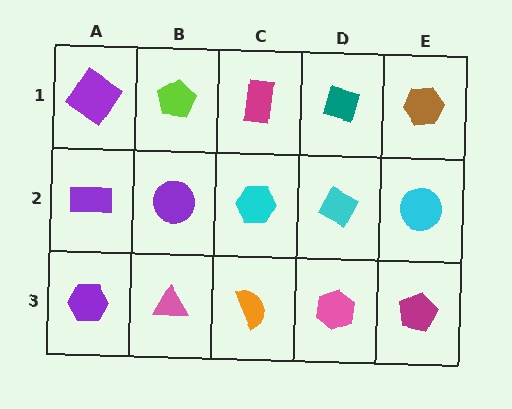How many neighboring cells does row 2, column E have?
3.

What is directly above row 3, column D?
A cyan diamond.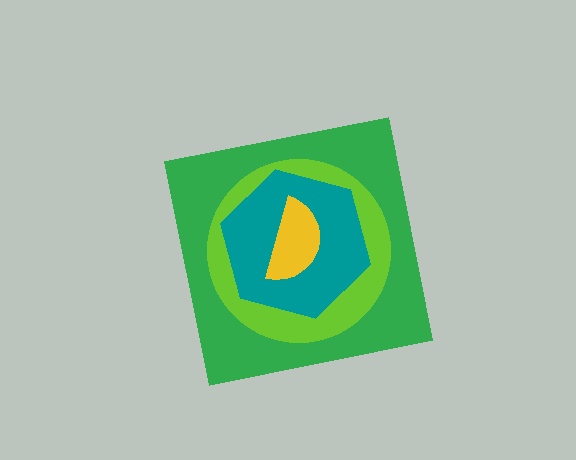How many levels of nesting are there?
4.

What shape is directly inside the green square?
The lime circle.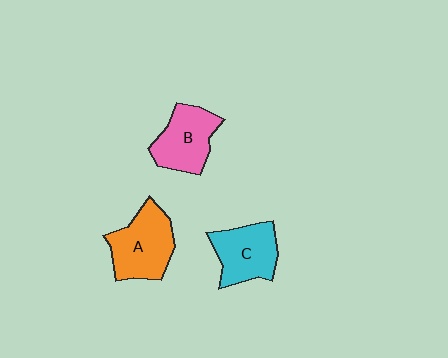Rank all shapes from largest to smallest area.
From largest to smallest: A (orange), B (pink), C (cyan).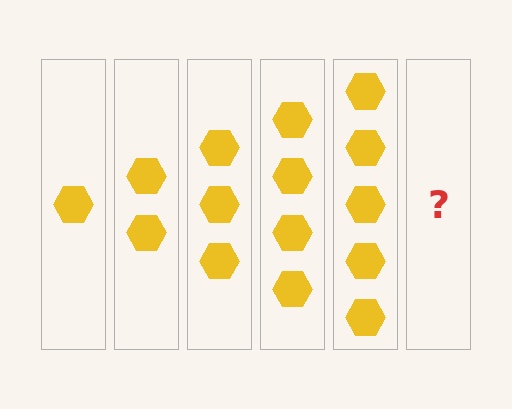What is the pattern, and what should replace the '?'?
The pattern is that each step adds one more hexagon. The '?' should be 6 hexagons.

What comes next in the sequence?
The next element should be 6 hexagons.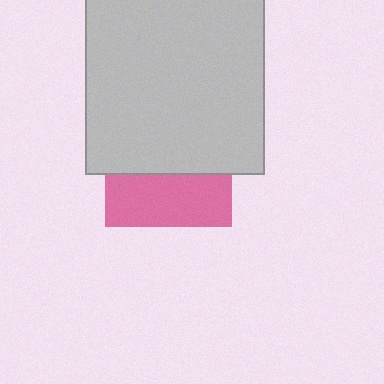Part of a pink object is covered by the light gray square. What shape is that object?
It is a square.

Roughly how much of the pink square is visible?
A small part of it is visible (roughly 41%).